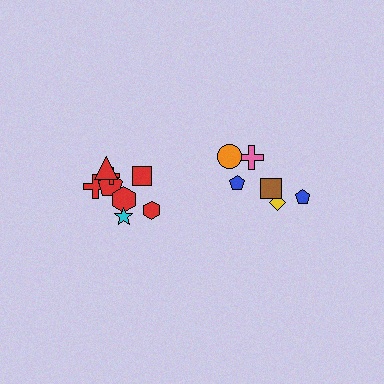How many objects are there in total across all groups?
There are 14 objects.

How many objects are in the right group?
There are 6 objects.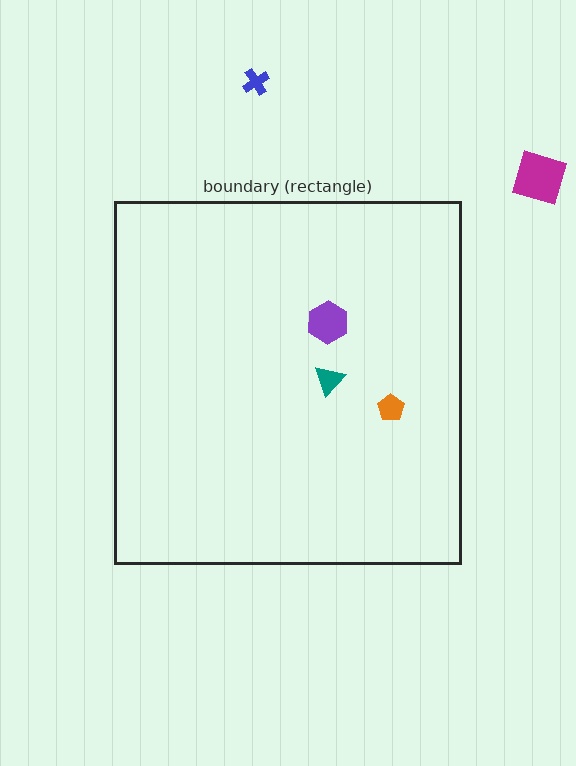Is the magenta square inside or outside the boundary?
Outside.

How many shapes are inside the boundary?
3 inside, 2 outside.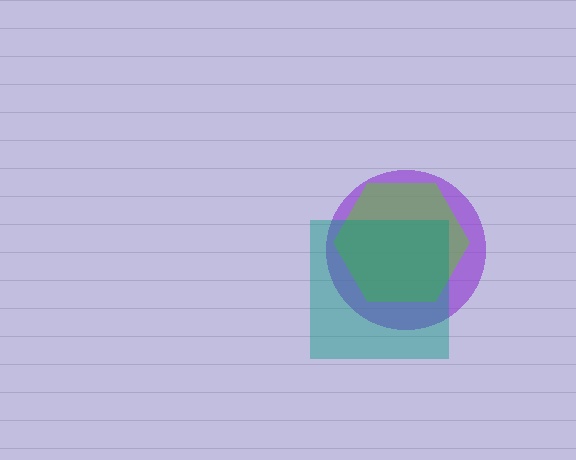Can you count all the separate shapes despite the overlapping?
Yes, there are 3 separate shapes.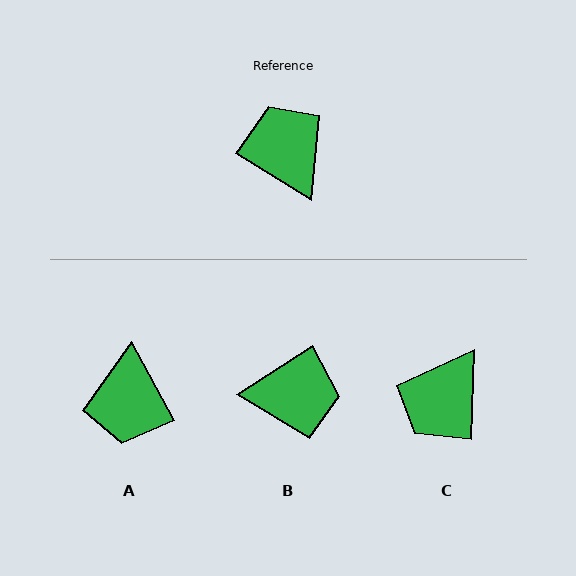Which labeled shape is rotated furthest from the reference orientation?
A, about 149 degrees away.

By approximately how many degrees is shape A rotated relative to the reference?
Approximately 149 degrees counter-clockwise.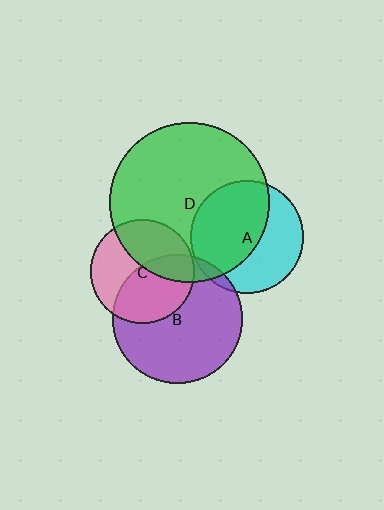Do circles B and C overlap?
Yes.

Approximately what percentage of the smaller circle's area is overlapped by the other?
Approximately 50%.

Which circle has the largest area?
Circle D (green).